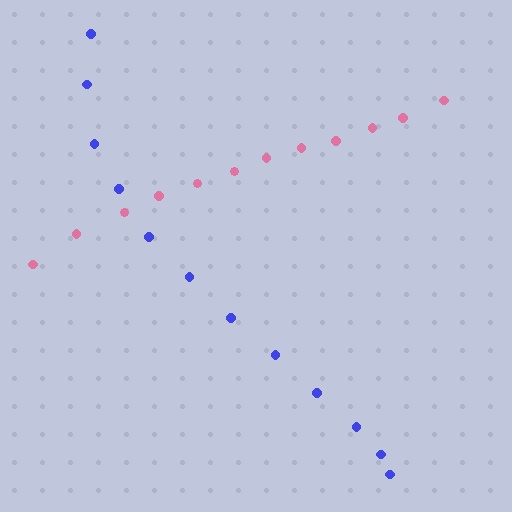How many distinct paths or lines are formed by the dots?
There are 2 distinct paths.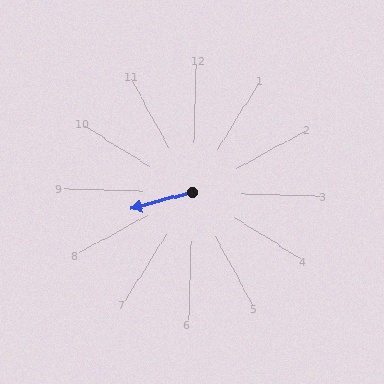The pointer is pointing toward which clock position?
Roughly 8 o'clock.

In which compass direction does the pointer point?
West.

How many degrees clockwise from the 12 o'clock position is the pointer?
Approximately 253 degrees.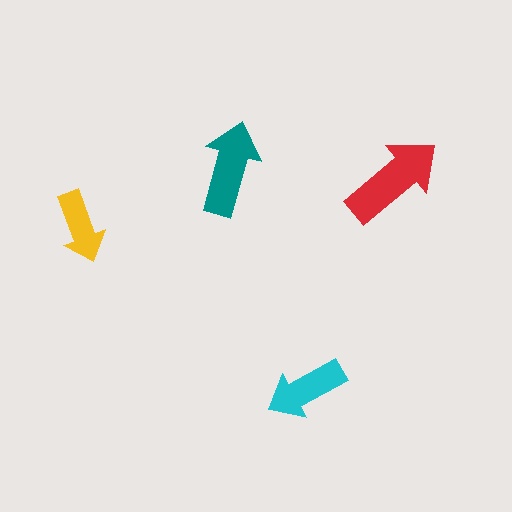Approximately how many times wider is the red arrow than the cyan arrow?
About 1.5 times wider.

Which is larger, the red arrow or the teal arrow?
The red one.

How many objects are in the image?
There are 4 objects in the image.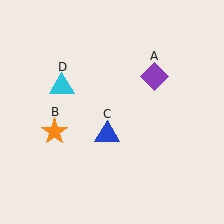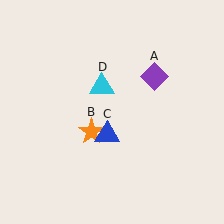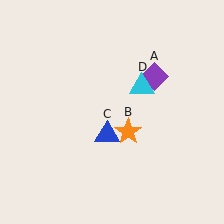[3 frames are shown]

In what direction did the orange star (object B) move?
The orange star (object B) moved right.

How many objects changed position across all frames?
2 objects changed position: orange star (object B), cyan triangle (object D).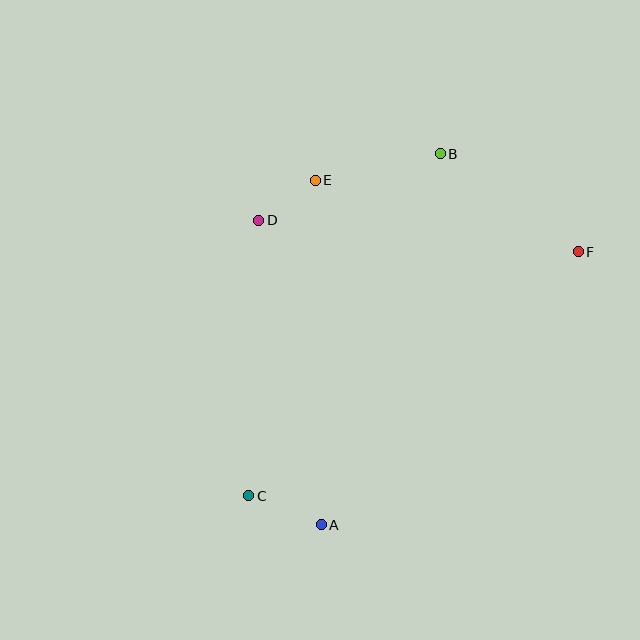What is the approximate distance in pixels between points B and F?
The distance between B and F is approximately 169 pixels.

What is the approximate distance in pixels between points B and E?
The distance between B and E is approximately 128 pixels.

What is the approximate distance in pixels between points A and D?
The distance between A and D is approximately 311 pixels.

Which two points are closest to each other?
Points D and E are closest to each other.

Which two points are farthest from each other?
Points C and F are farthest from each other.